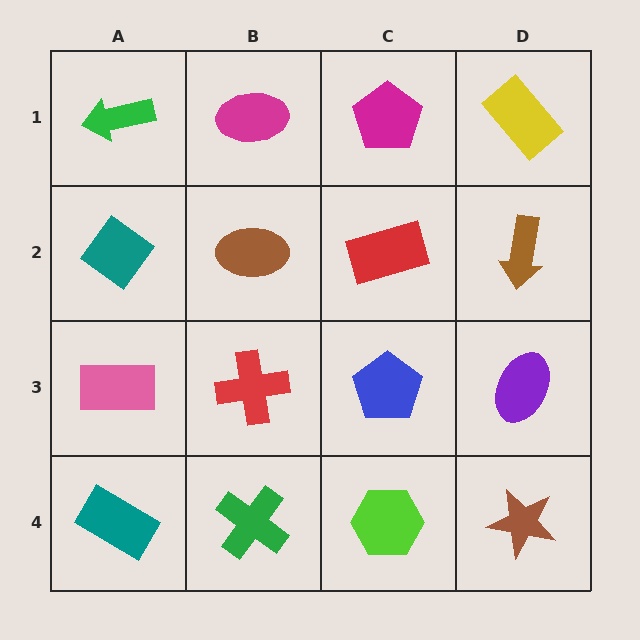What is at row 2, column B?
A brown ellipse.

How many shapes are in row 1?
4 shapes.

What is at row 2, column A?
A teal diamond.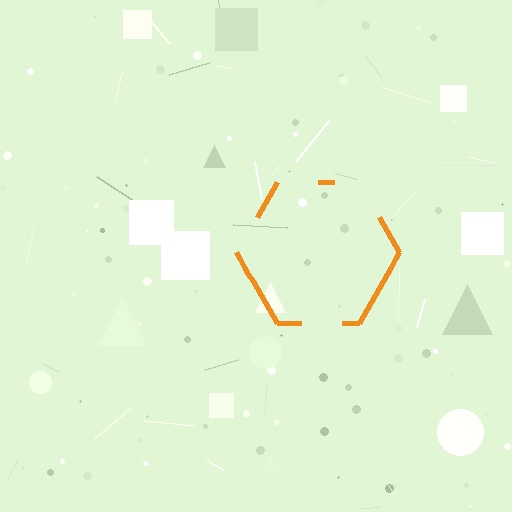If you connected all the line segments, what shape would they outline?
They would outline a hexagon.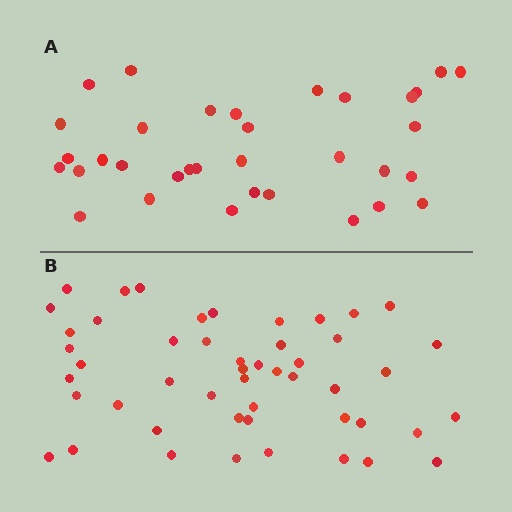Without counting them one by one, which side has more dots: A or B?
Region B (the bottom region) has more dots.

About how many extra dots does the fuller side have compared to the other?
Region B has approximately 15 more dots than region A.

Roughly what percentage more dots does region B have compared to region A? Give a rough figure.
About 45% more.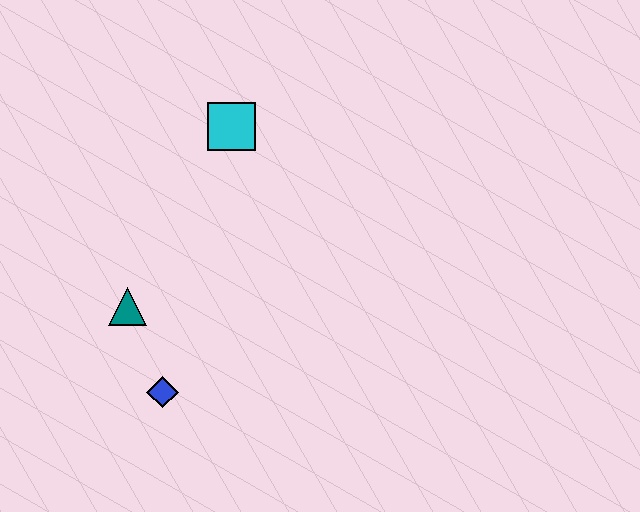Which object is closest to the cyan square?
The teal triangle is closest to the cyan square.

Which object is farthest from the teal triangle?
The cyan square is farthest from the teal triangle.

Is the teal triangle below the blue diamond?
No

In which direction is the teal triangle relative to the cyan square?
The teal triangle is below the cyan square.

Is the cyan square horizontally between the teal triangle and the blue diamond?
No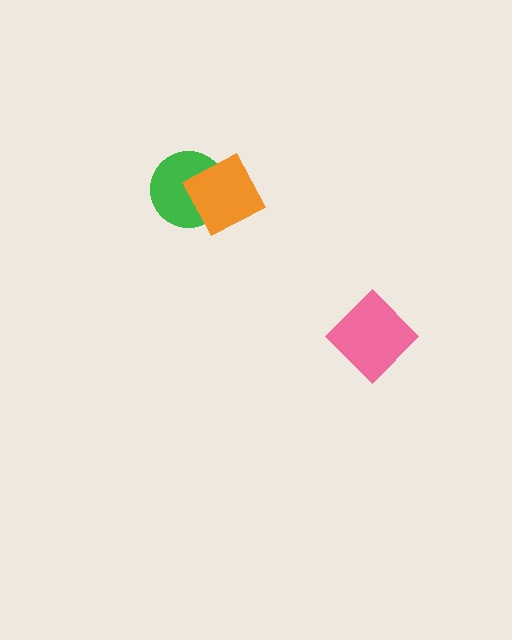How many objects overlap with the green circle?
1 object overlaps with the green circle.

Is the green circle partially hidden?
Yes, it is partially covered by another shape.